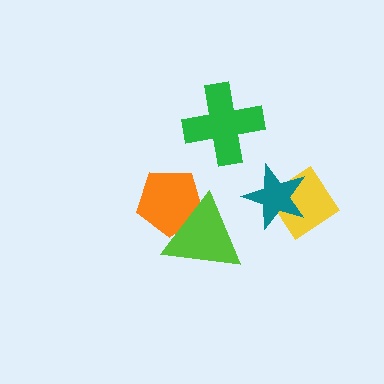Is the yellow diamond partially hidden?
Yes, it is partially covered by another shape.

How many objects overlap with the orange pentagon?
1 object overlaps with the orange pentagon.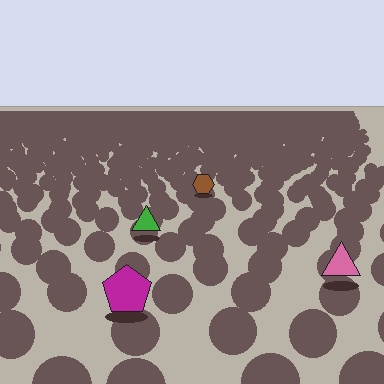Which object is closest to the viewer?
The magenta pentagon is closest. The texture marks near it are larger and more spread out.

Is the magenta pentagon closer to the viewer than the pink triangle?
Yes. The magenta pentagon is closer — you can tell from the texture gradient: the ground texture is coarser near it.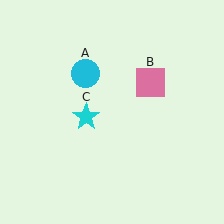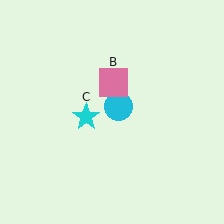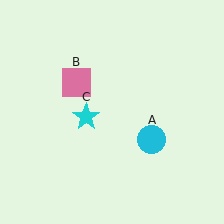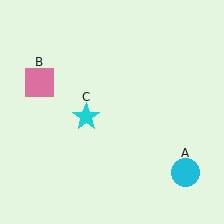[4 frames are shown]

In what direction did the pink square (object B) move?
The pink square (object B) moved left.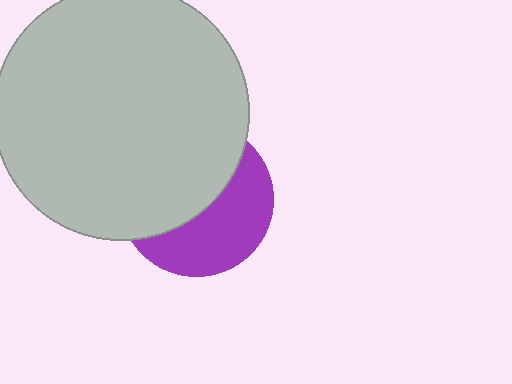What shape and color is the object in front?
The object in front is a light gray circle.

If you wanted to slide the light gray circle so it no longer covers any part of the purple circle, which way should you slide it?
Slide it toward the upper-left — that is the most direct way to separate the two shapes.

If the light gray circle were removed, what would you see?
You would see the complete purple circle.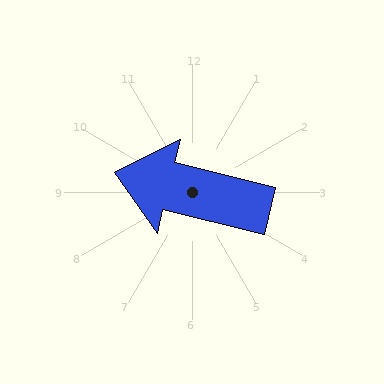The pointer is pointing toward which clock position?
Roughly 9 o'clock.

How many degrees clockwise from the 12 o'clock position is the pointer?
Approximately 284 degrees.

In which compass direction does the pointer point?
West.